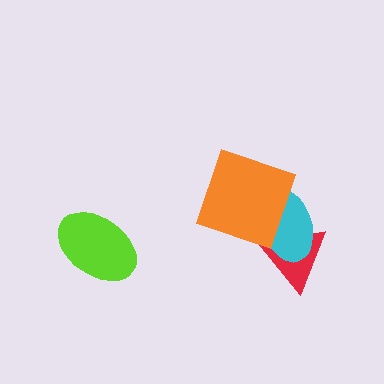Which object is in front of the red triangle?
The cyan ellipse is in front of the red triangle.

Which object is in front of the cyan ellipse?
The orange square is in front of the cyan ellipse.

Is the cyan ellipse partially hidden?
Yes, it is partially covered by another shape.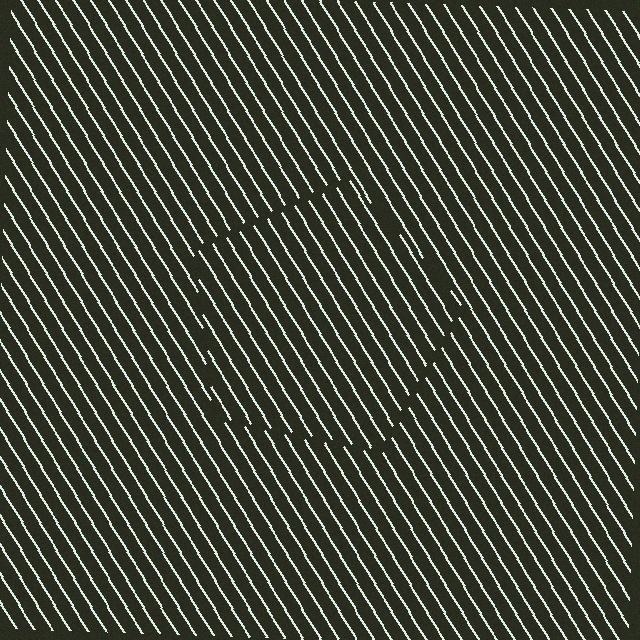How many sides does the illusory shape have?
5 sides — the line-ends trace a pentagon.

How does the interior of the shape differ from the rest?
The interior of the shape contains the same grating, shifted by half a period — the contour is defined by the phase discontinuity where line-ends from the inner and outer gratings abut.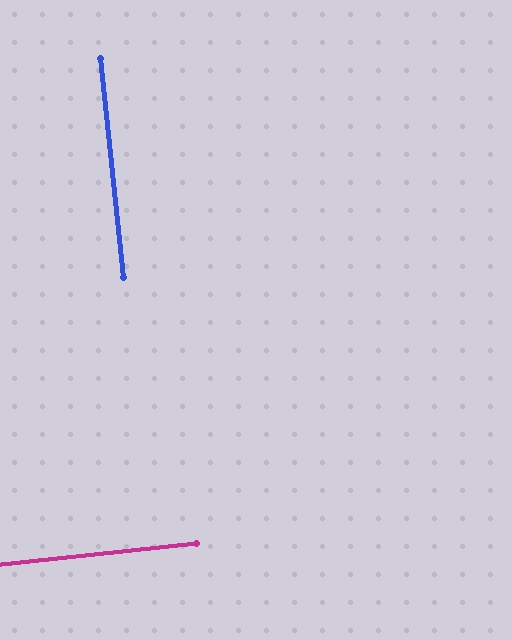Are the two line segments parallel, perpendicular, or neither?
Perpendicular — they meet at approximately 90°.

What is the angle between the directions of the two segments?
Approximately 90 degrees.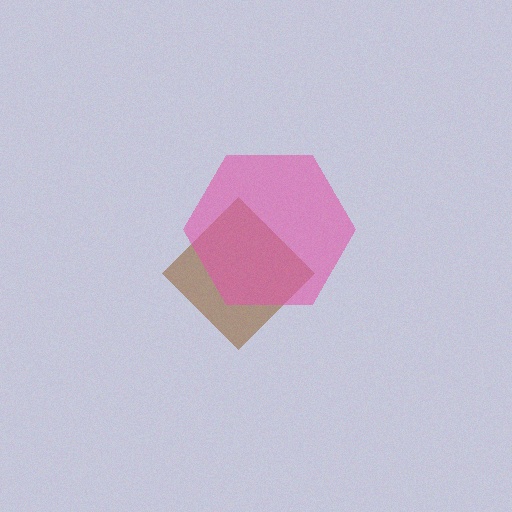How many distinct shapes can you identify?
There are 2 distinct shapes: a brown diamond, a pink hexagon.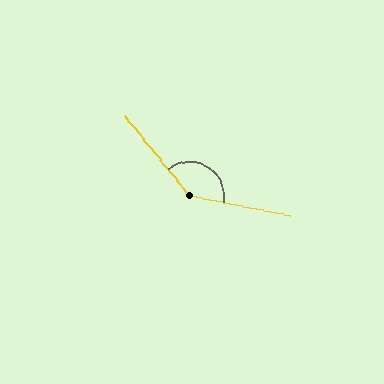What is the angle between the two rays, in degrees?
Approximately 140 degrees.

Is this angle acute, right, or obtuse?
It is obtuse.